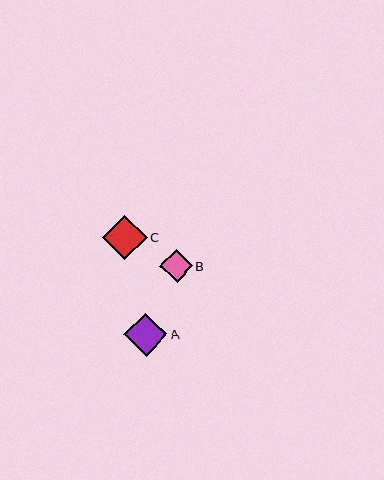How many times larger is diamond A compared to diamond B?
Diamond A is approximately 1.3 times the size of diamond B.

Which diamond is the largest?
Diamond C is the largest with a size of approximately 44 pixels.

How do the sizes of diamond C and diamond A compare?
Diamond C and diamond A are approximately the same size.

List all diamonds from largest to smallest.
From largest to smallest: C, A, B.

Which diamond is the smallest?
Diamond B is the smallest with a size of approximately 33 pixels.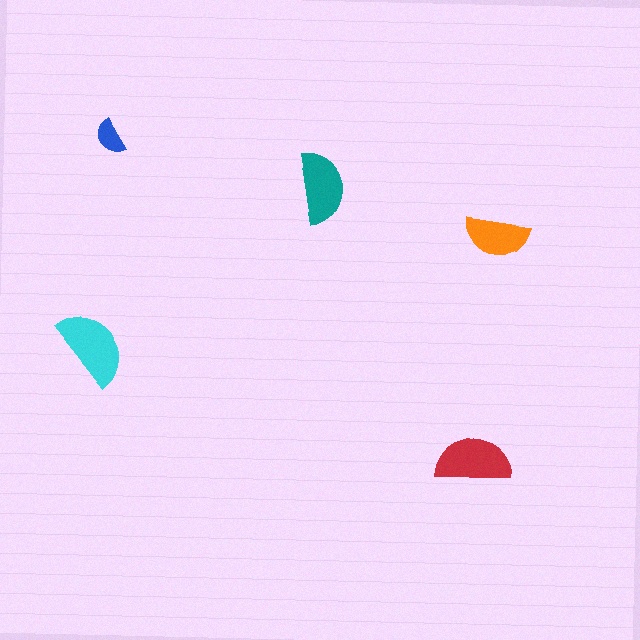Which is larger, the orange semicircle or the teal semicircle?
The teal one.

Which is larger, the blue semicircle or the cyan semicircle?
The cyan one.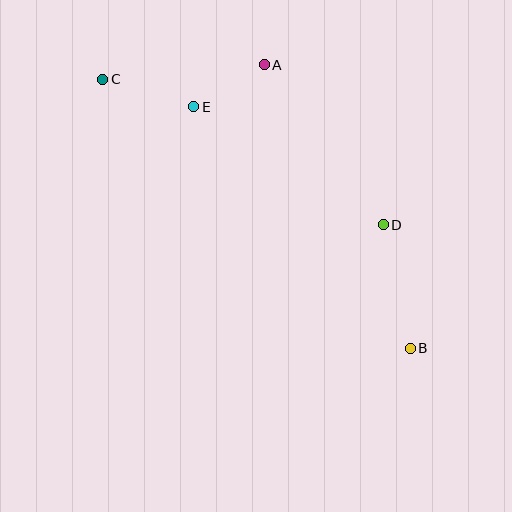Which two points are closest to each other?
Points A and E are closest to each other.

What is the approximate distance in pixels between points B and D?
The distance between B and D is approximately 126 pixels.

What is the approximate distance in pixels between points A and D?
The distance between A and D is approximately 200 pixels.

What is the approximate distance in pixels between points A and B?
The distance between A and B is approximately 319 pixels.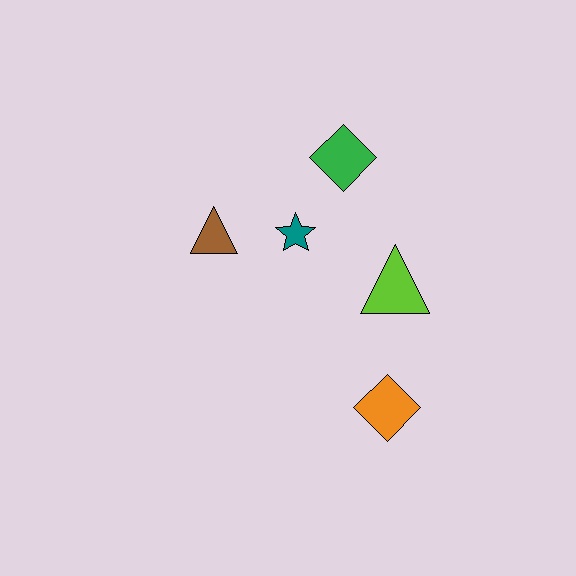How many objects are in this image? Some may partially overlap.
There are 5 objects.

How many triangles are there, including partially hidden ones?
There are 2 triangles.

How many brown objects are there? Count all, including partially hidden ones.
There is 1 brown object.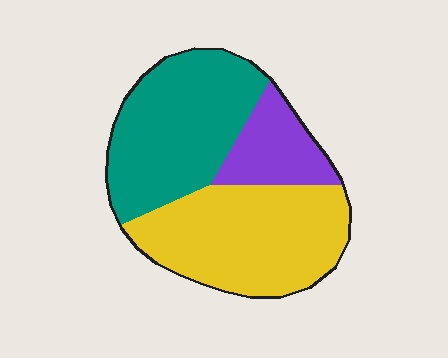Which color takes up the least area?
Purple, at roughly 15%.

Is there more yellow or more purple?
Yellow.